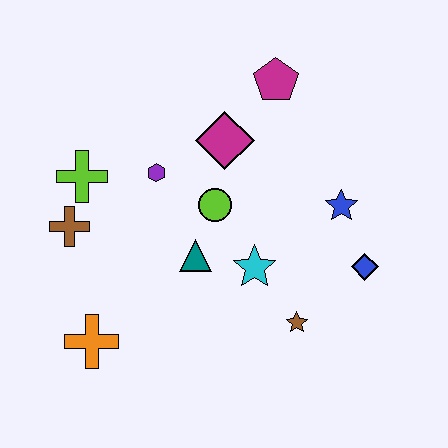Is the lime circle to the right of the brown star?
No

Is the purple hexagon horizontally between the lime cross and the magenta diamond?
Yes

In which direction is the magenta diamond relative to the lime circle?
The magenta diamond is above the lime circle.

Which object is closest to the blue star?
The blue diamond is closest to the blue star.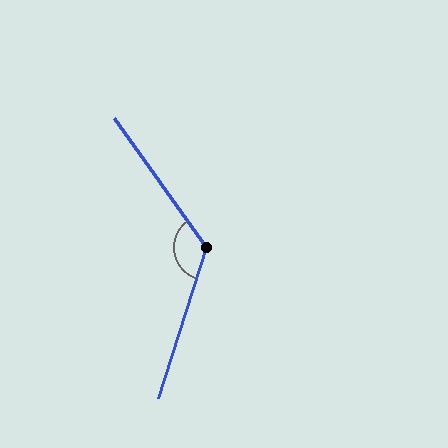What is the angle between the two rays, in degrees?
Approximately 127 degrees.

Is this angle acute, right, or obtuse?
It is obtuse.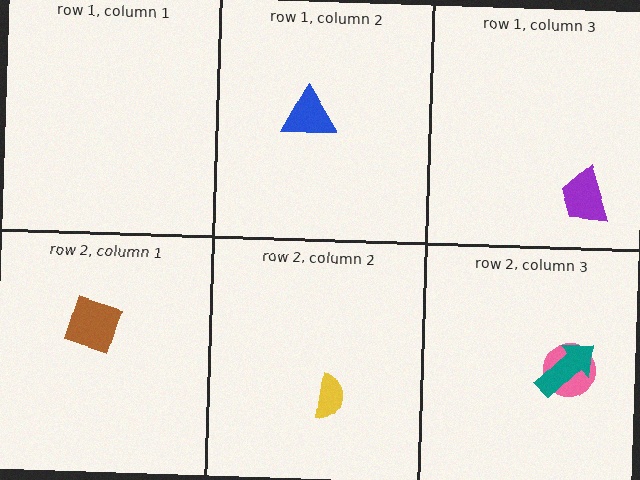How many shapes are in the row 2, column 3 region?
2.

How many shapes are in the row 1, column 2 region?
1.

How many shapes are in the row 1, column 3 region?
1.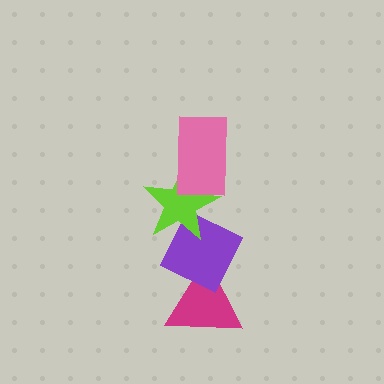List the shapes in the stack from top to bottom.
From top to bottom: the pink rectangle, the lime star, the purple diamond, the magenta triangle.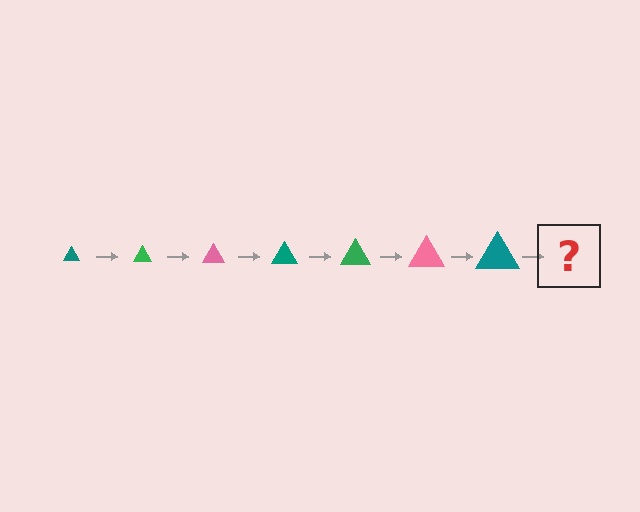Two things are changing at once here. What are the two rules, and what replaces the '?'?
The two rules are that the triangle grows larger each step and the color cycles through teal, green, and pink. The '?' should be a green triangle, larger than the previous one.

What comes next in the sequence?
The next element should be a green triangle, larger than the previous one.